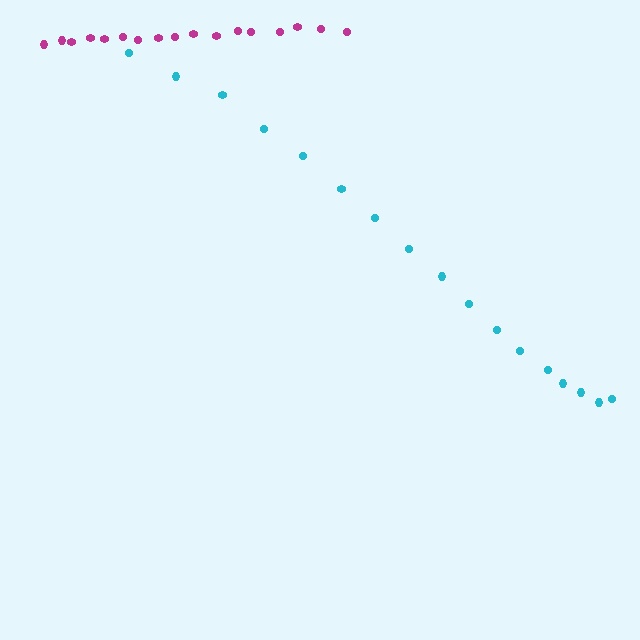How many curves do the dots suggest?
There are 2 distinct paths.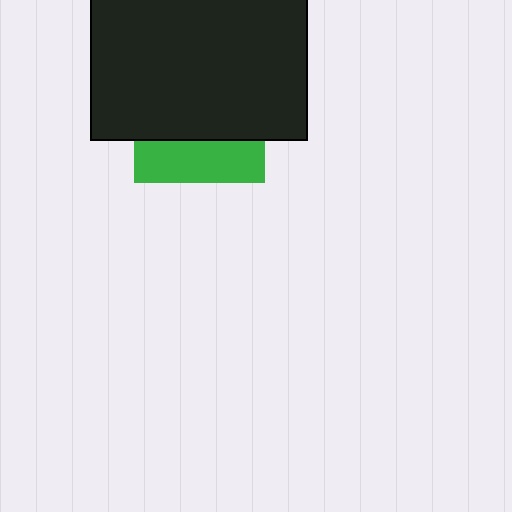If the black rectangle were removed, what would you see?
You would see the complete green square.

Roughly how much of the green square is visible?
A small part of it is visible (roughly 32%).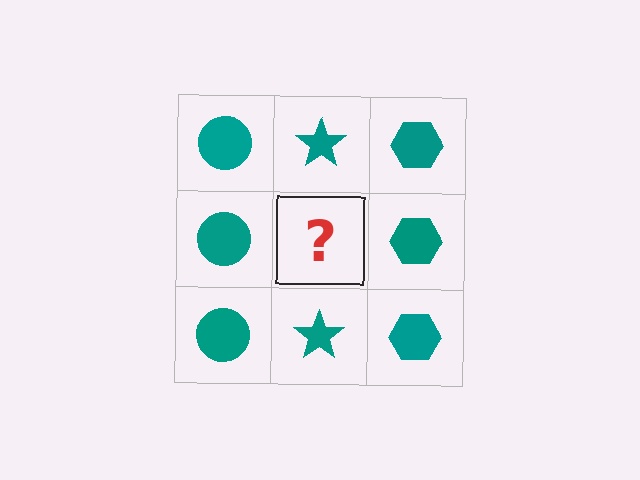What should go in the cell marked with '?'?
The missing cell should contain a teal star.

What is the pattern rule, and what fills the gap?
The rule is that each column has a consistent shape. The gap should be filled with a teal star.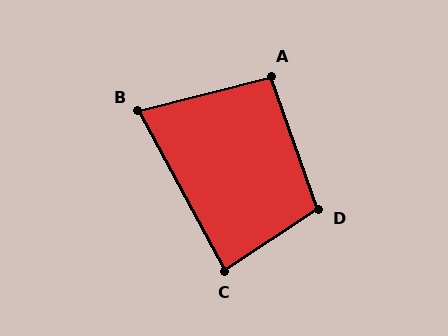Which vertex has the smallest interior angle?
B, at approximately 76 degrees.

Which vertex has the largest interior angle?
D, at approximately 104 degrees.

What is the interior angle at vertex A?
Approximately 95 degrees (approximately right).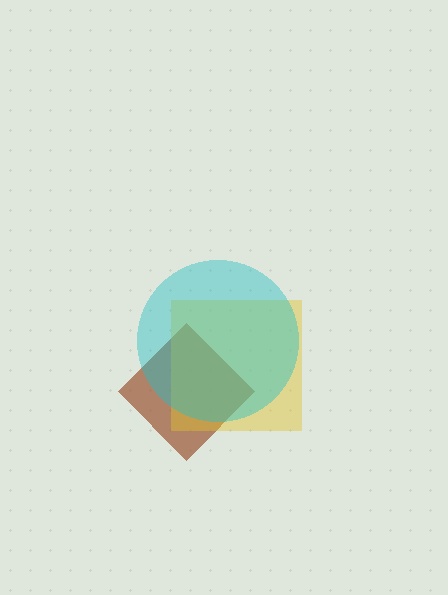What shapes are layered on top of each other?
The layered shapes are: a brown diamond, a yellow square, a cyan circle.